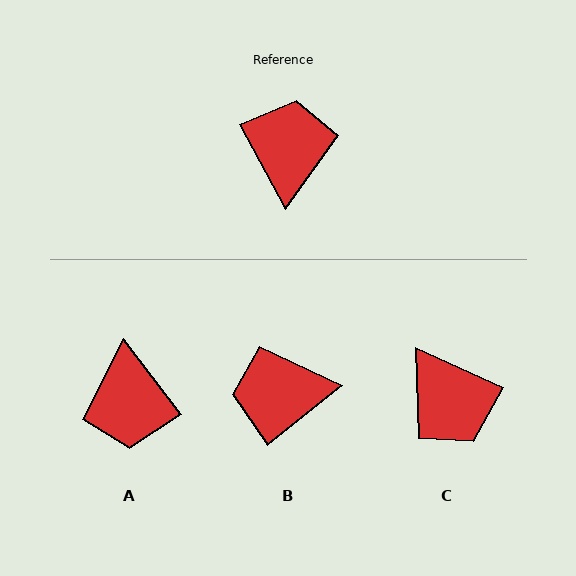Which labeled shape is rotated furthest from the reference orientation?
A, about 171 degrees away.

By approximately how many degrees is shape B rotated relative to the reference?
Approximately 101 degrees counter-clockwise.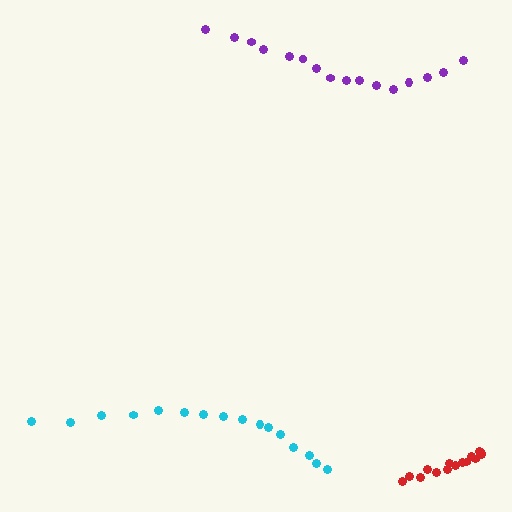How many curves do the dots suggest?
There are 3 distinct paths.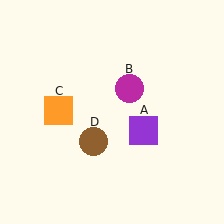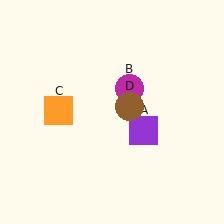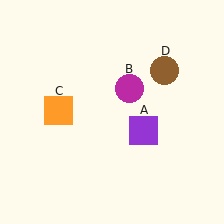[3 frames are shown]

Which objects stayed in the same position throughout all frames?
Purple square (object A) and magenta circle (object B) and orange square (object C) remained stationary.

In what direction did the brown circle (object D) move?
The brown circle (object D) moved up and to the right.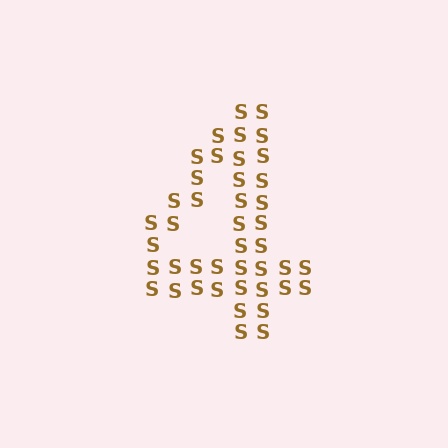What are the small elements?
The small elements are letter S's.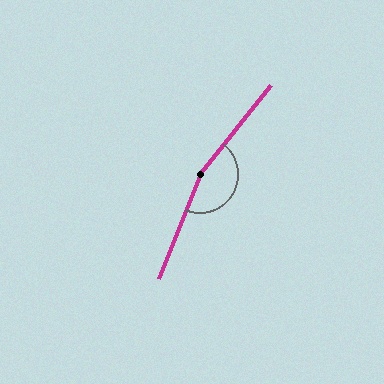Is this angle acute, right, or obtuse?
It is obtuse.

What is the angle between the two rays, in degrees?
Approximately 163 degrees.